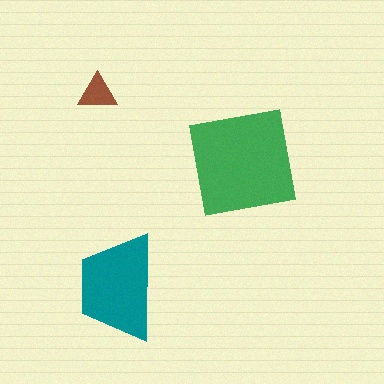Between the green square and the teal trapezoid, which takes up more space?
The green square.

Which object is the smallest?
The brown triangle.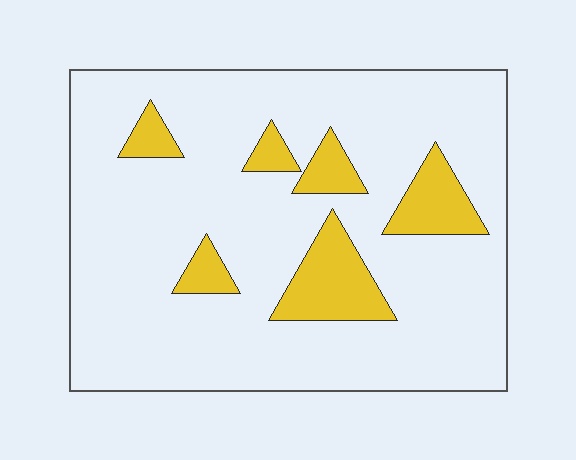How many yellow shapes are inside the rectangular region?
6.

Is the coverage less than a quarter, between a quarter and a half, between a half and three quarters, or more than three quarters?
Less than a quarter.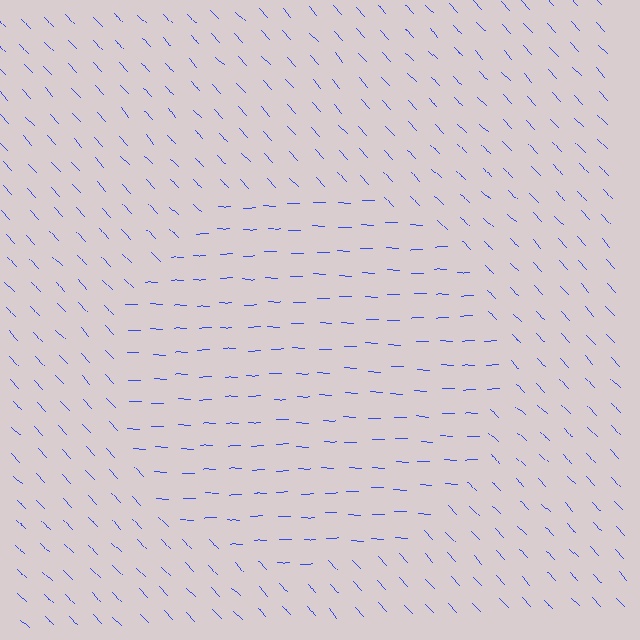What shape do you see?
I see a circle.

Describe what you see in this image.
The image is filled with small blue line segments. A circle region in the image has lines oriented differently from the surrounding lines, creating a visible texture boundary.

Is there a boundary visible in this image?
Yes, there is a texture boundary formed by a change in line orientation.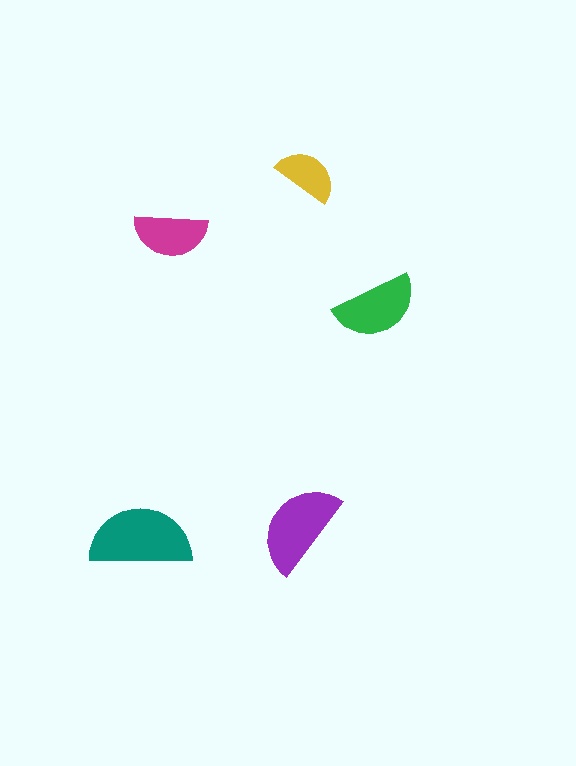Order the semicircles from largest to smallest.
the teal one, the purple one, the green one, the magenta one, the yellow one.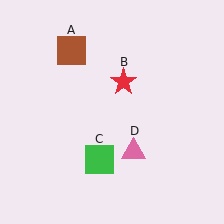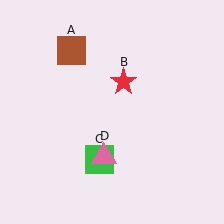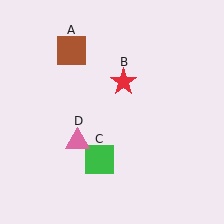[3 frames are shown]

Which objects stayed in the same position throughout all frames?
Brown square (object A) and red star (object B) and green square (object C) remained stationary.